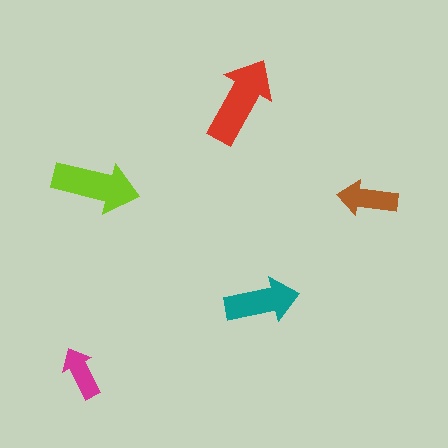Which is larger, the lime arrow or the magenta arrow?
The lime one.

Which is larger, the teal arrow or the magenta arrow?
The teal one.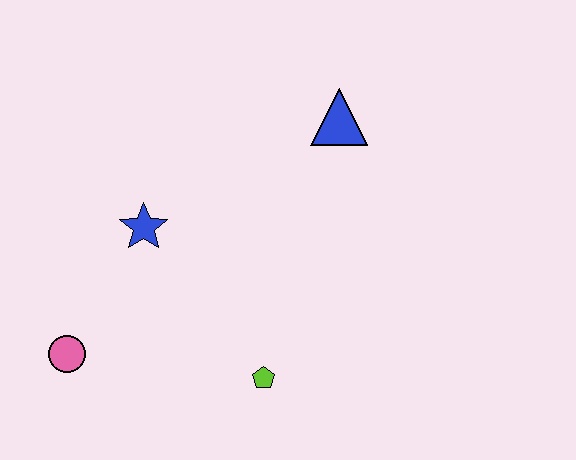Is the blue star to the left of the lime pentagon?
Yes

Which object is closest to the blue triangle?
The blue star is closest to the blue triangle.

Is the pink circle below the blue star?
Yes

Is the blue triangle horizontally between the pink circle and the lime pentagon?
No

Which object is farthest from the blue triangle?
The pink circle is farthest from the blue triangle.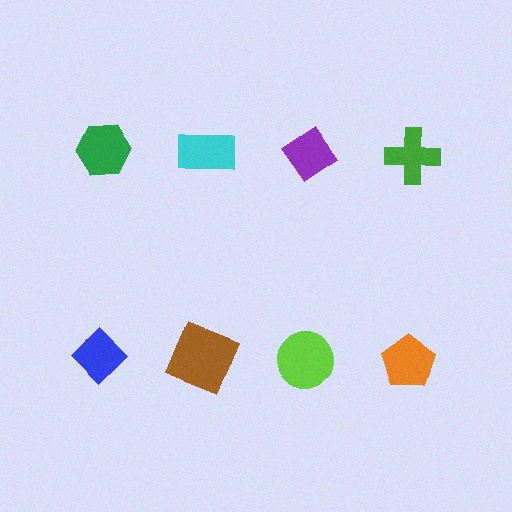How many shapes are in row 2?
4 shapes.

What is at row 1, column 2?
A cyan rectangle.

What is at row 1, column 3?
A purple diamond.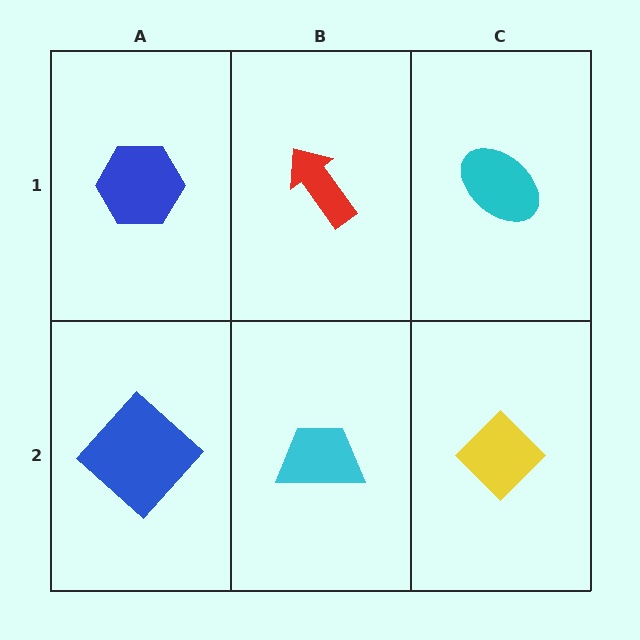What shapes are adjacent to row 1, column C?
A yellow diamond (row 2, column C), a red arrow (row 1, column B).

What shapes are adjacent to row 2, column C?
A cyan ellipse (row 1, column C), a cyan trapezoid (row 2, column B).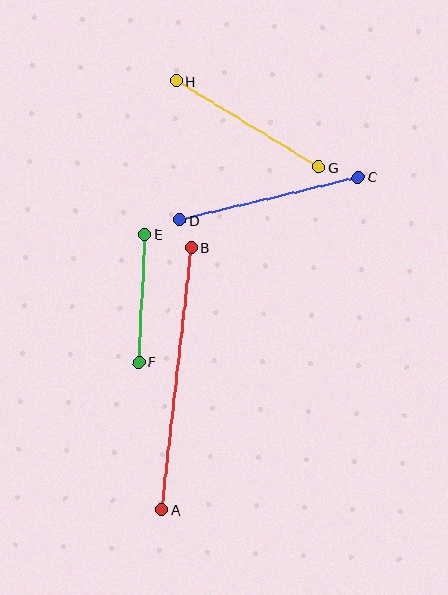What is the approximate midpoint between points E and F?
The midpoint is at approximately (142, 298) pixels.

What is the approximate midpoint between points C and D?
The midpoint is at approximately (269, 199) pixels.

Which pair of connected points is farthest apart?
Points A and B are farthest apart.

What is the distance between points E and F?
The distance is approximately 128 pixels.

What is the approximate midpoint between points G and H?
The midpoint is at approximately (247, 124) pixels.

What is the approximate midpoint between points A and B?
The midpoint is at approximately (176, 379) pixels.